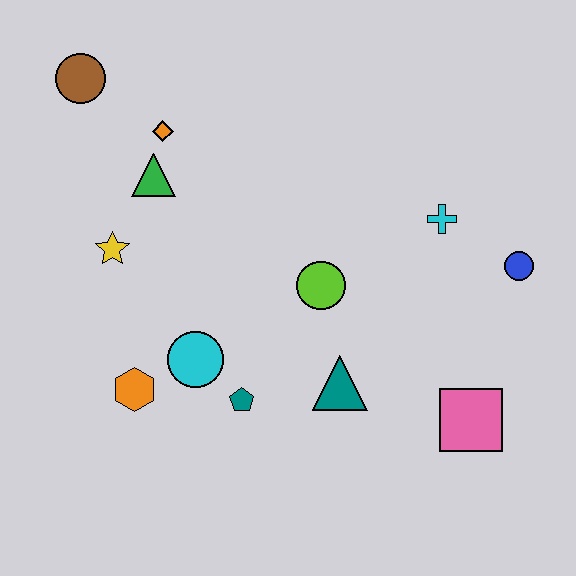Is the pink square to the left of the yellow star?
No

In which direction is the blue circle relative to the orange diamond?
The blue circle is to the right of the orange diamond.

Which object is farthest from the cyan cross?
The brown circle is farthest from the cyan cross.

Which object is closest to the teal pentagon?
The cyan circle is closest to the teal pentagon.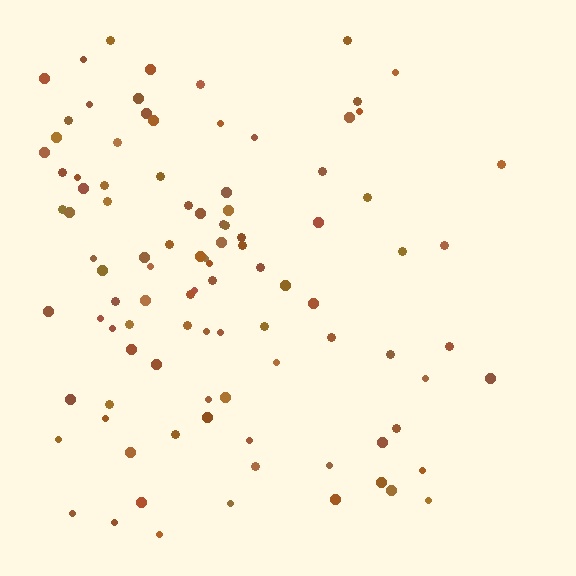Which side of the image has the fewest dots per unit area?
The right.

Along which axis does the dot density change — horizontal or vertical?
Horizontal.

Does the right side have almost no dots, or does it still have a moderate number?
Still a moderate number, just noticeably fewer than the left.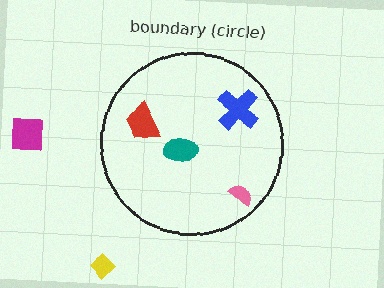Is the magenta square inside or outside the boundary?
Outside.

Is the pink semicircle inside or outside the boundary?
Inside.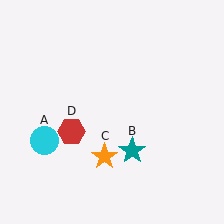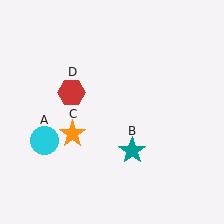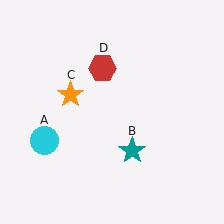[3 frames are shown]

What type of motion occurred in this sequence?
The orange star (object C), red hexagon (object D) rotated clockwise around the center of the scene.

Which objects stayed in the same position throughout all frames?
Cyan circle (object A) and teal star (object B) remained stationary.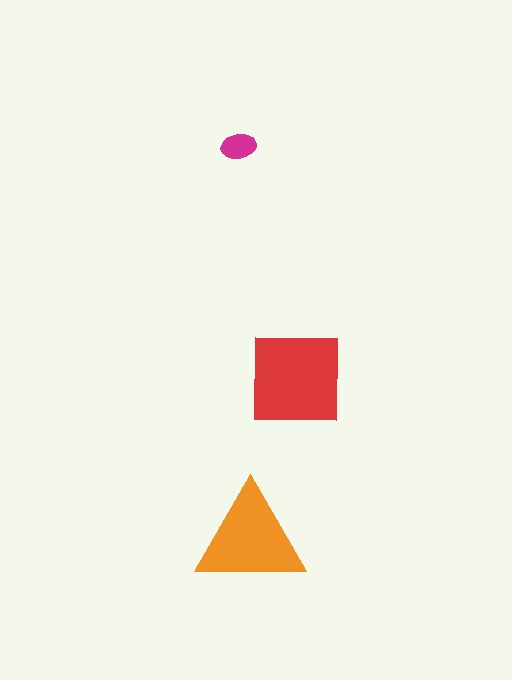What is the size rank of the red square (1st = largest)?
1st.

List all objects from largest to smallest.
The red square, the orange triangle, the magenta ellipse.